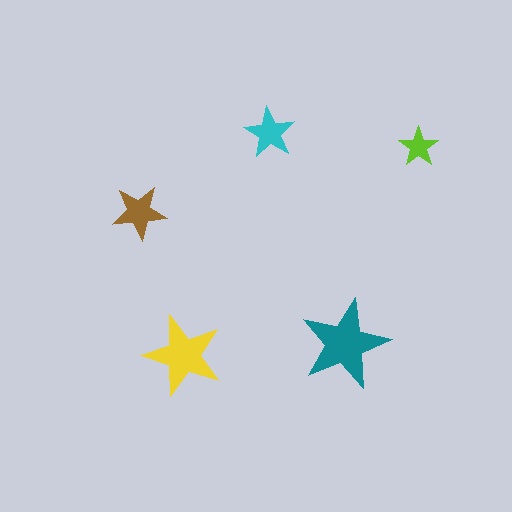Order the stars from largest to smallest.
the teal one, the yellow one, the brown one, the cyan one, the lime one.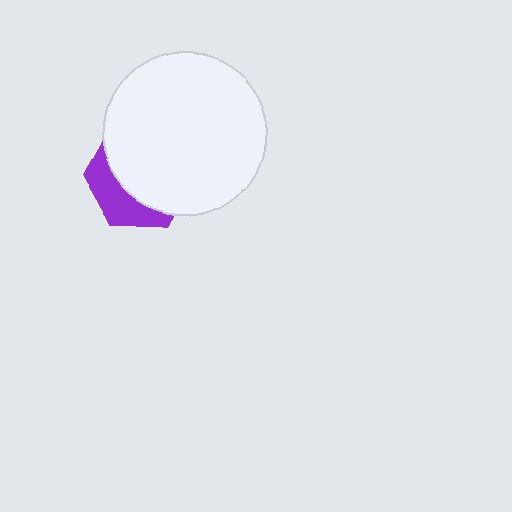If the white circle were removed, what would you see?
You would see the complete purple hexagon.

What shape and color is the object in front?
The object in front is a white circle.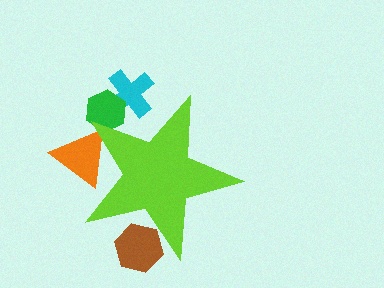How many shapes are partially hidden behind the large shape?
4 shapes are partially hidden.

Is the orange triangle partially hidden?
Yes, the orange triangle is partially hidden behind the lime star.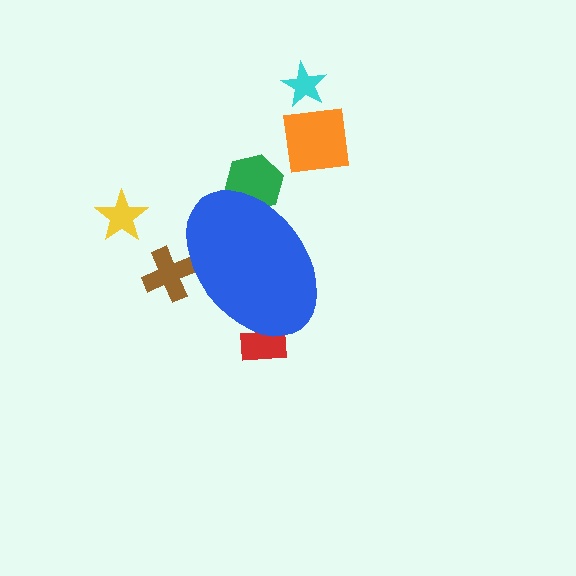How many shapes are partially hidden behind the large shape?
3 shapes are partially hidden.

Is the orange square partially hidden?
No, the orange square is fully visible.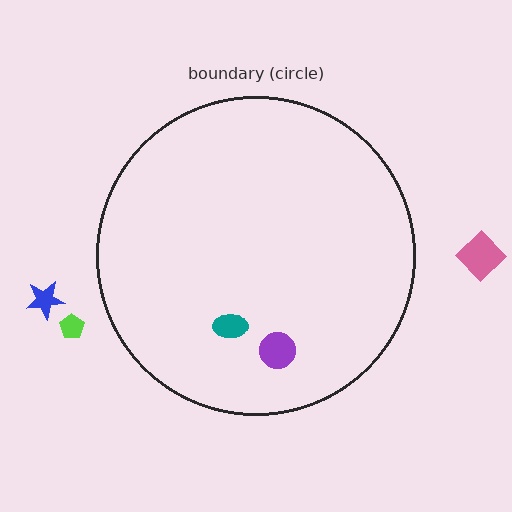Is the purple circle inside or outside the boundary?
Inside.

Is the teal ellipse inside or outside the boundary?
Inside.